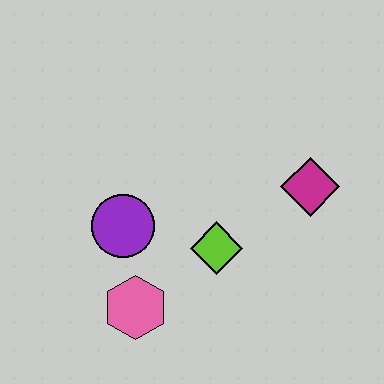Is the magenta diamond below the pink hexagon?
No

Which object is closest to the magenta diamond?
The lime diamond is closest to the magenta diamond.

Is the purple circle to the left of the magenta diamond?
Yes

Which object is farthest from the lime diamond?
The magenta diamond is farthest from the lime diamond.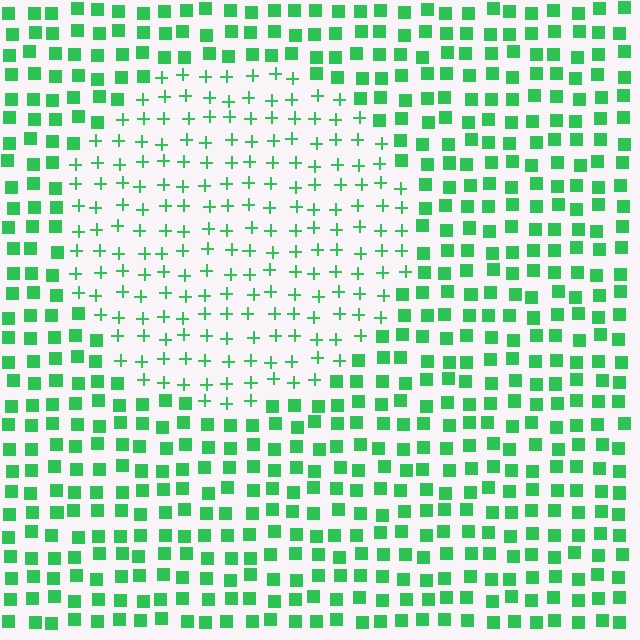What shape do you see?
I see a circle.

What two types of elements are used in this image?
The image uses plus signs inside the circle region and squares outside it.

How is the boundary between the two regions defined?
The boundary is defined by a change in element shape: plus signs inside vs. squares outside. All elements share the same color and spacing.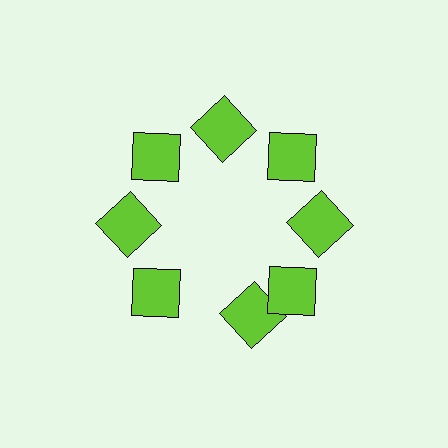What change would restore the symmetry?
The symmetry would be restored by rotating it back into even spacing with its neighbors so that all 8 squares sit at equal angles and equal distance from the center.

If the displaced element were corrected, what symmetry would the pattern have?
It would have 8-fold rotational symmetry — the pattern would map onto itself every 45 degrees.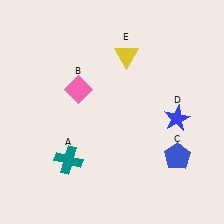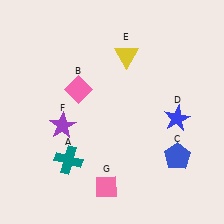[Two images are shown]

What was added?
A purple star (F), a pink diamond (G) were added in Image 2.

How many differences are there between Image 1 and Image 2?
There are 2 differences between the two images.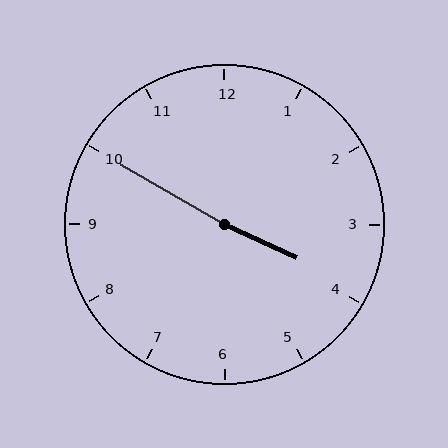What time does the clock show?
3:50.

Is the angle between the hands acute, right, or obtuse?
It is obtuse.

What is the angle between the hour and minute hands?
Approximately 175 degrees.